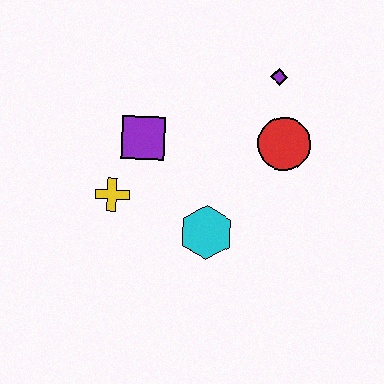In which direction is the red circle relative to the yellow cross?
The red circle is to the right of the yellow cross.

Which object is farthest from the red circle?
The yellow cross is farthest from the red circle.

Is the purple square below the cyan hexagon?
No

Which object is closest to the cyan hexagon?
The yellow cross is closest to the cyan hexagon.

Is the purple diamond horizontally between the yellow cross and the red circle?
Yes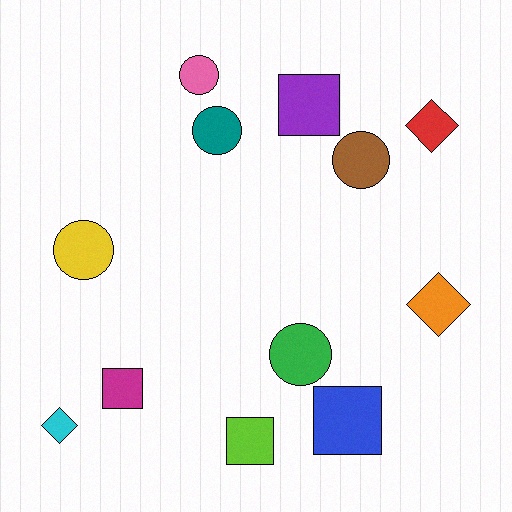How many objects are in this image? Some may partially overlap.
There are 12 objects.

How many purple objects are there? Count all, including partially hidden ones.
There is 1 purple object.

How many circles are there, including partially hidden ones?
There are 5 circles.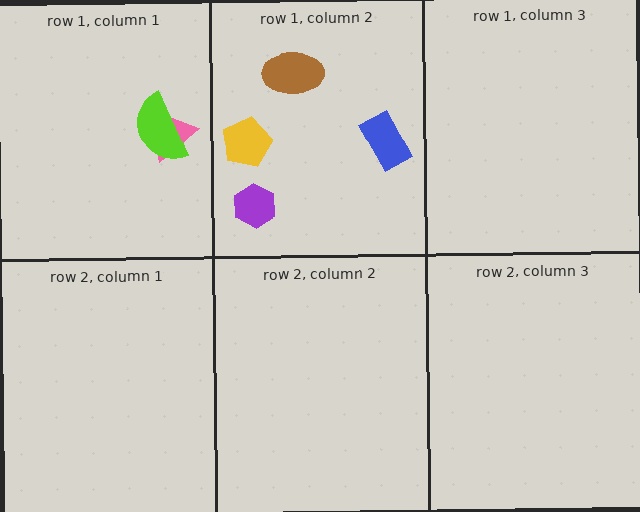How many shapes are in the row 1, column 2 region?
4.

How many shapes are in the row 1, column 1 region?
2.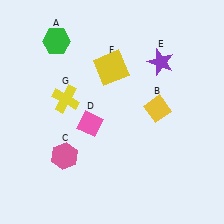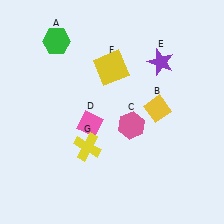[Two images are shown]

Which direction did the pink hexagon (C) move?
The pink hexagon (C) moved right.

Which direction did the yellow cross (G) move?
The yellow cross (G) moved down.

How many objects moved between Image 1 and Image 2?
2 objects moved between the two images.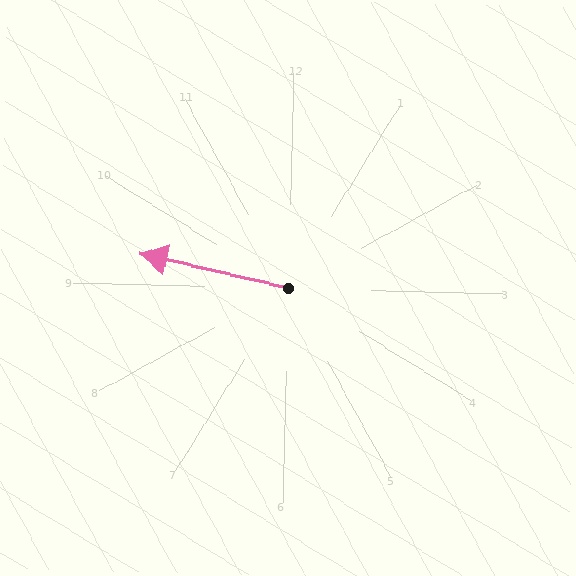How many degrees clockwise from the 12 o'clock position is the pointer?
Approximately 282 degrees.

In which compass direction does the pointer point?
West.